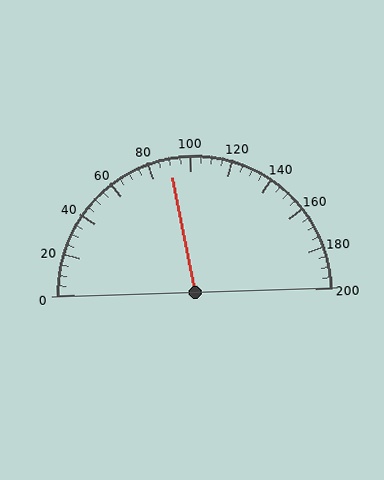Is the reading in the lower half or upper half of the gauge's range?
The reading is in the lower half of the range (0 to 200).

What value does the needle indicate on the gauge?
The needle indicates approximately 90.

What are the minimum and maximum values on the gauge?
The gauge ranges from 0 to 200.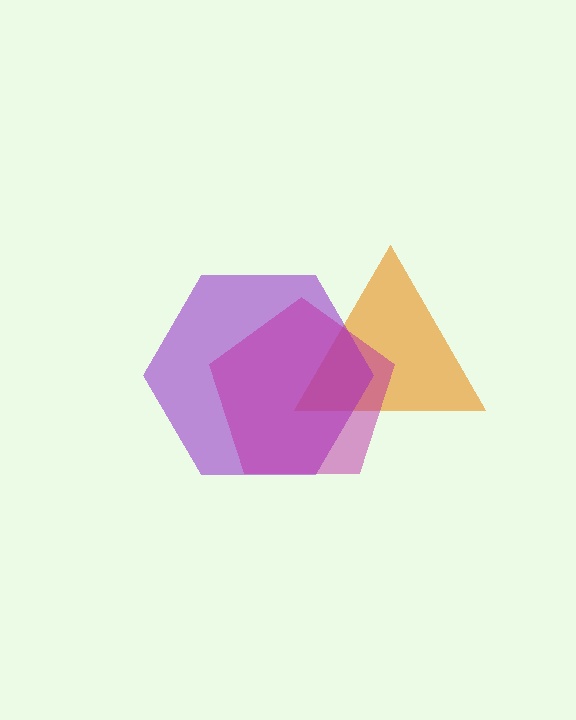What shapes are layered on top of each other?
The layered shapes are: an orange triangle, a purple hexagon, a magenta pentagon.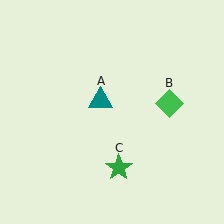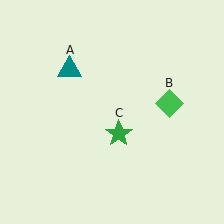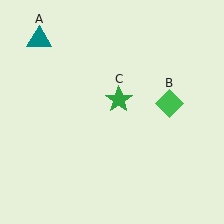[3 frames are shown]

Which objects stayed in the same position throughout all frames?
Green diamond (object B) remained stationary.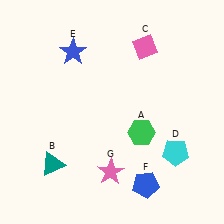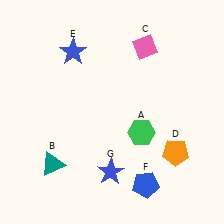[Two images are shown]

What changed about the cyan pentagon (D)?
In Image 1, D is cyan. In Image 2, it changed to orange.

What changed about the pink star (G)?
In Image 1, G is pink. In Image 2, it changed to blue.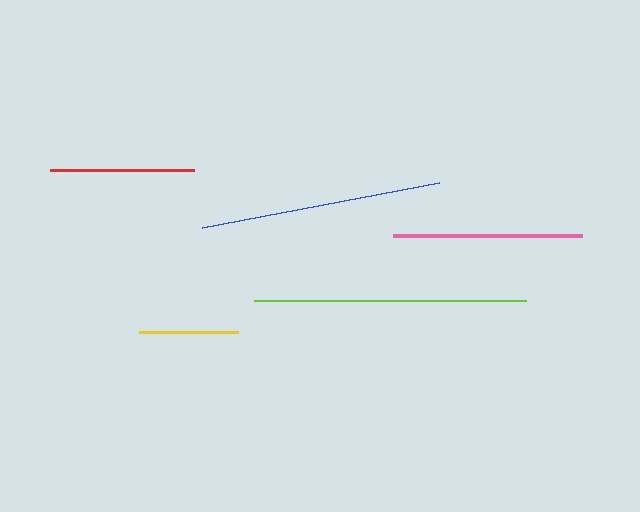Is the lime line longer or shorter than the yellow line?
The lime line is longer than the yellow line.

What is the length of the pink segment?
The pink segment is approximately 189 pixels long.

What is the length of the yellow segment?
The yellow segment is approximately 99 pixels long.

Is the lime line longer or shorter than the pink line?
The lime line is longer than the pink line.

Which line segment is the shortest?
The yellow line is the shortest at approximately 99 pixels.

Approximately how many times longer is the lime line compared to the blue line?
The lime line is approximately 1.1 times the length of the blue line.